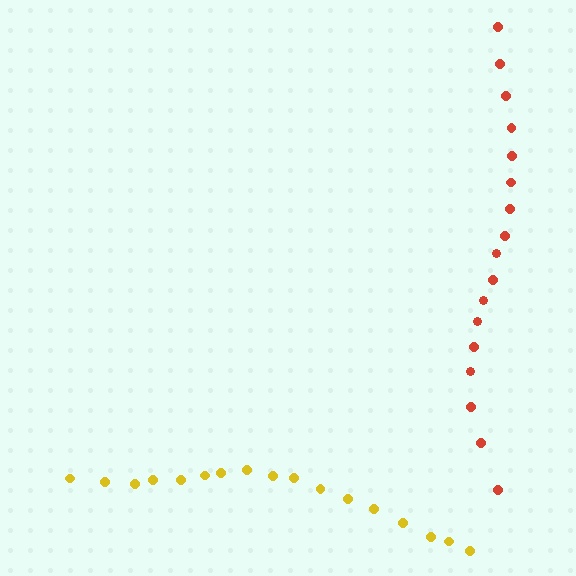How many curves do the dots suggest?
There are 2 distinct paths.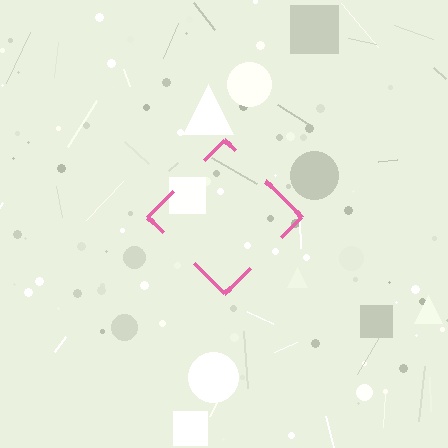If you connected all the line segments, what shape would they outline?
They would outline a diamond.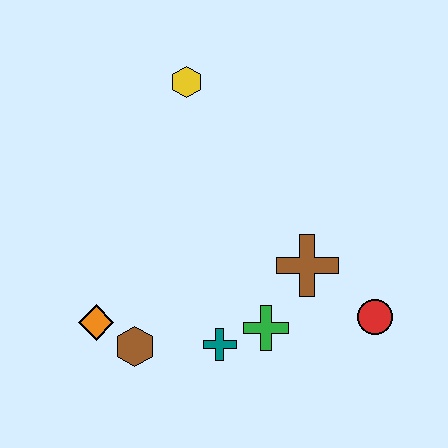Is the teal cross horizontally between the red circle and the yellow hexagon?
Yes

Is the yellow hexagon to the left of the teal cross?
Yes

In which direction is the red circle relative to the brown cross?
The red circle is to the right of the brown cross.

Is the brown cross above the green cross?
Yes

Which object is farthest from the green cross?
The yellow hexagon is farthest from the green cross.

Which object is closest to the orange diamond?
The brown hexagon is closest to the orange diamond.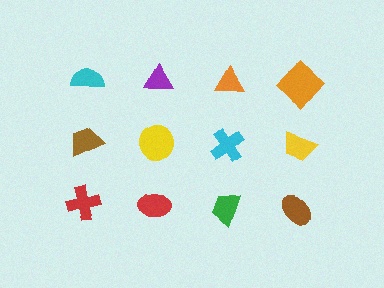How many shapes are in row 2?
4 shapes.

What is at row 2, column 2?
A yellow circle.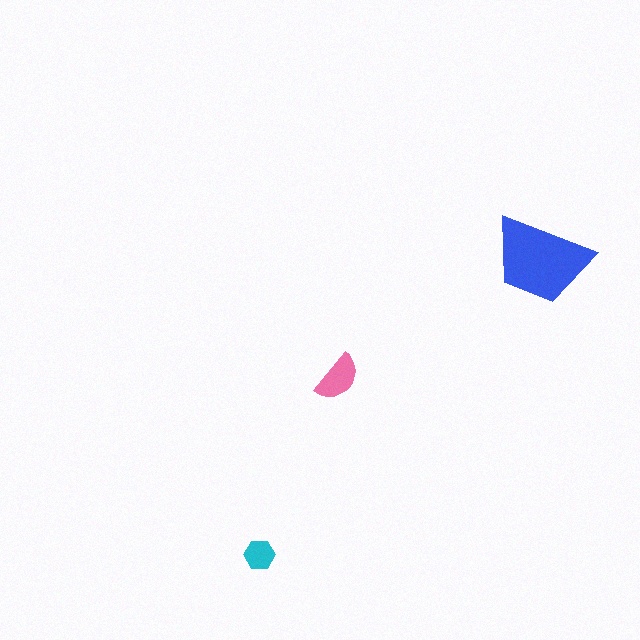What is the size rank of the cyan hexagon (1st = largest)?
3rd.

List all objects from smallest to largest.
The cyan hexagon, the pink semicircle, the blue trapezoid.